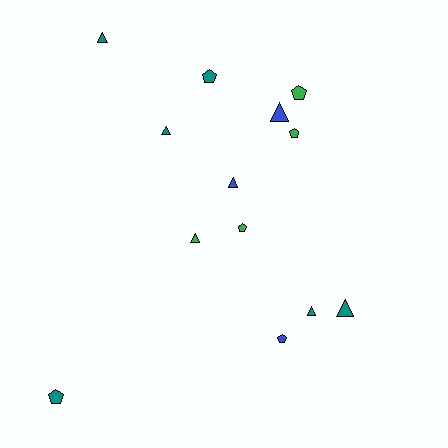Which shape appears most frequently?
Triangle, with 7 objects.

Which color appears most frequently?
Teal, with 6 objects.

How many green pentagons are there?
There are 3 green pentagons.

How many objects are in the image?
There are 13 objects.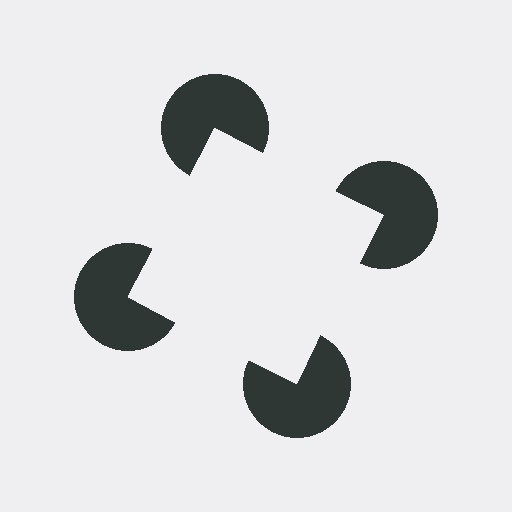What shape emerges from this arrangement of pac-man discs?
An illusory square — its edges are inferred from the aligned wedge cuts in the pac-man discs, not physically drawn.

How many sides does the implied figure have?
4 sides.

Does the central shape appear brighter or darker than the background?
It typically appears slightly brighter than the background, even though no actual brightness change is drawn.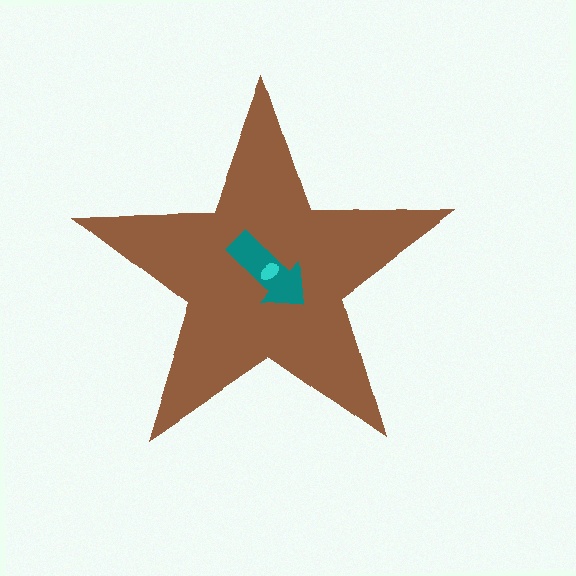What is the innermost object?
The cyan ellipse.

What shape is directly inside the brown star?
The teal arrow.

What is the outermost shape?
The brown star.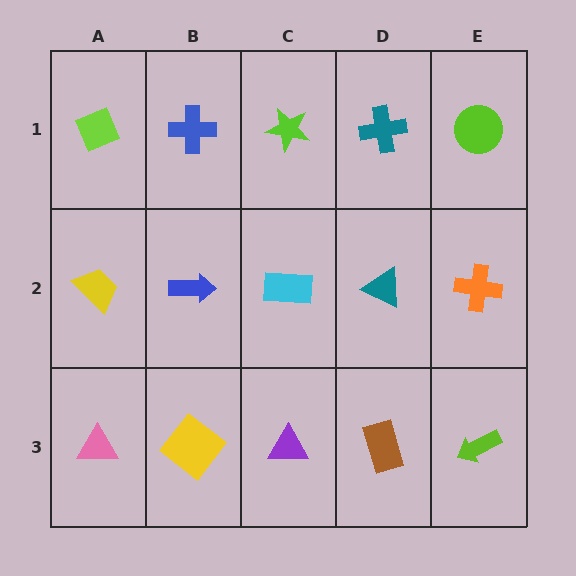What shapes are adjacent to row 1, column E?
An orange cross (row 2, column E), a teal cross (row 1, column D).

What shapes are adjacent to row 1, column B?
A blue arrow (row 2, column B), a lime diamond (row 1, column A), a lime star (row 1, column C).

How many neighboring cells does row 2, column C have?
4.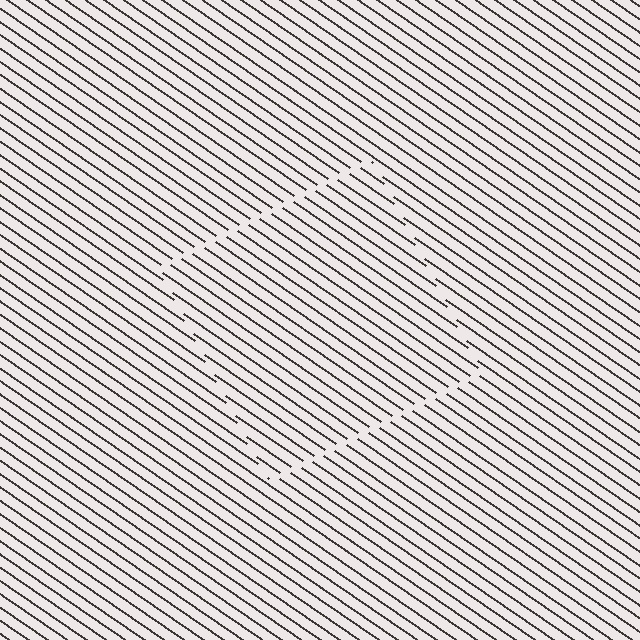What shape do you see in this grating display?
An illusory square. The interior of the shape contains the same grating, shifted by half a period — the contour is defined by the phase discontinuity where line-ends from the inner and outer gratings abut.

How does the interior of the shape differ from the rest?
The interior of the shape contains the same grating, shifted by half a period — the contour is defined by the phase discontinuity where line-ends from the inner and outer gratings abut.